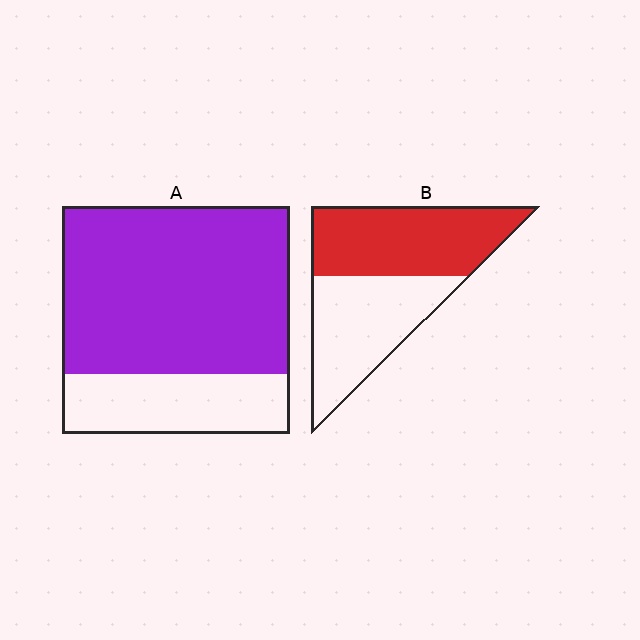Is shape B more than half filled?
Roughly half.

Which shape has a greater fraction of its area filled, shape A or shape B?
Shape A.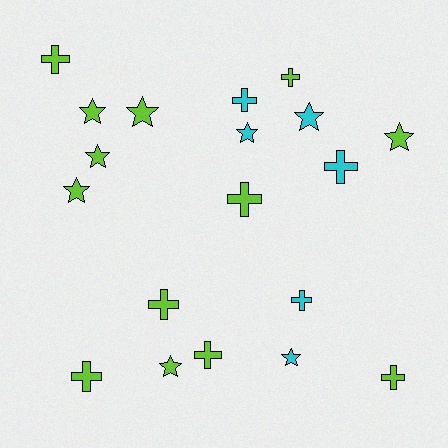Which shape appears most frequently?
Cross, with 10 objects.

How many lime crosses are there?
There are 7 lime crosses.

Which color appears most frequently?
Lime, with 13 objects.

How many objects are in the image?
There are 19 objects.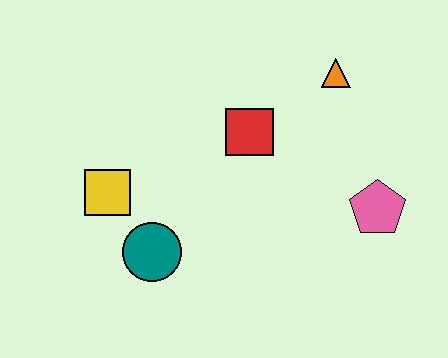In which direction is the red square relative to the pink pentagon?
The red square is to the left of the pink pentagon.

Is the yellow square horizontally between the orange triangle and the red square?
No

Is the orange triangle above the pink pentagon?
Yes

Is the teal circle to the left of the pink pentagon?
Yes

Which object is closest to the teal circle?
The yellow square is closest to the teal circle.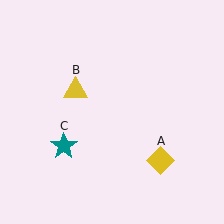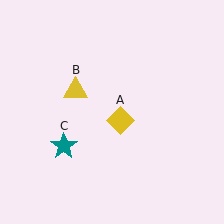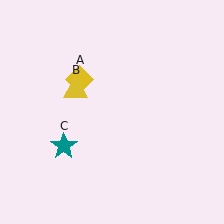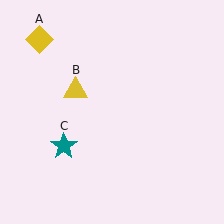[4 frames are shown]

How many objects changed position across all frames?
1 object changed position: yellow diamond (object A).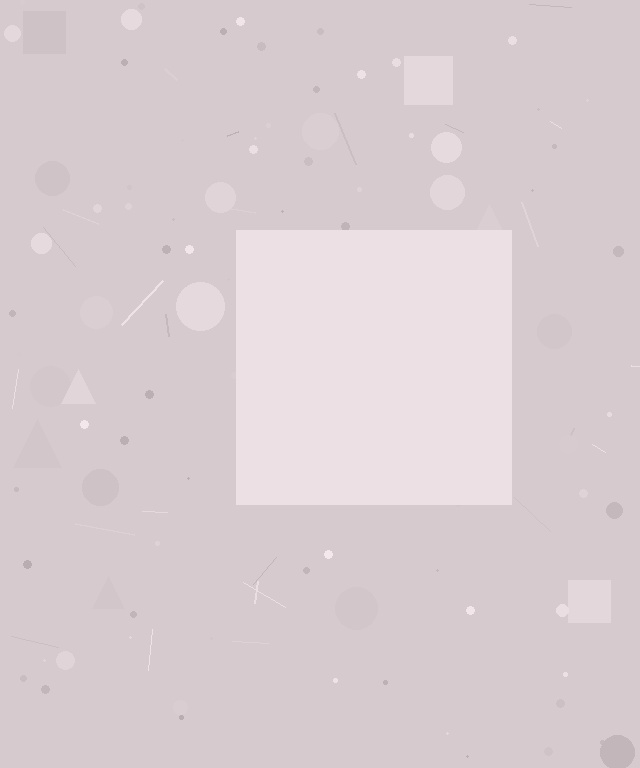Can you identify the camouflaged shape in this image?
The camouflaged shape is a square.